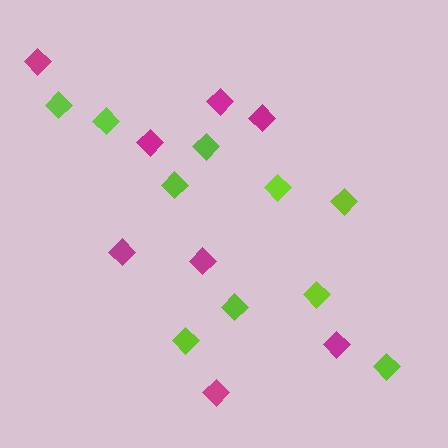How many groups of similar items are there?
There are 2 groups: one group of lime diamonds (10) and one group of magenta diamonds (8).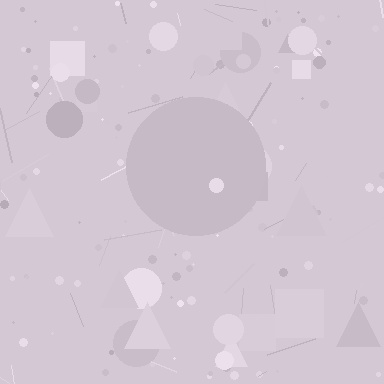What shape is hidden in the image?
A circle is hidden in the image.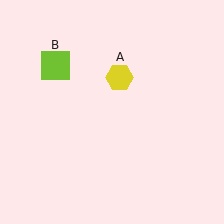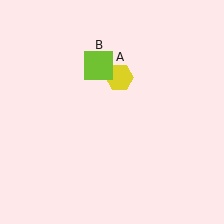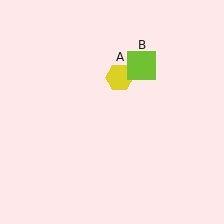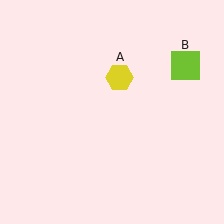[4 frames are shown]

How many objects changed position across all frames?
1 object changed position: lime square (object B).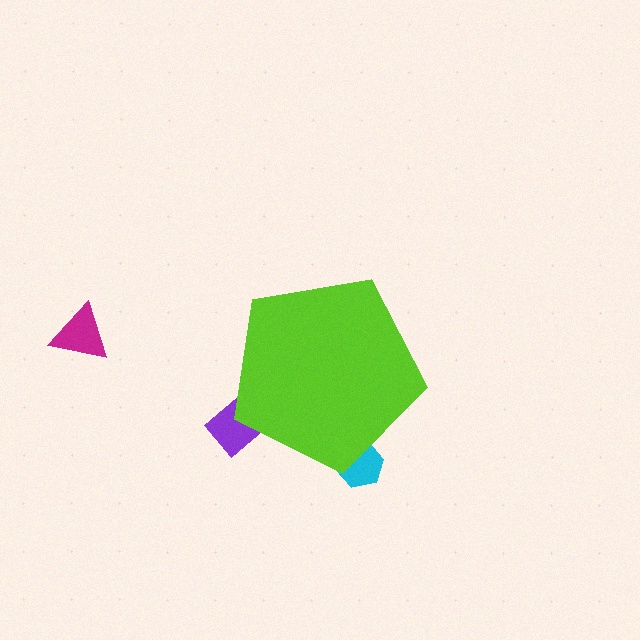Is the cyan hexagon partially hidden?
Yes, the cyan hexagon is partially hidden behind the lime pentagon.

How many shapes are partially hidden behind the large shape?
2 shapes are partially hidden.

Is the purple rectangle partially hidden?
Yes, the purple rectangle is partially hidden behind the lime pentagon.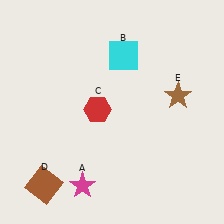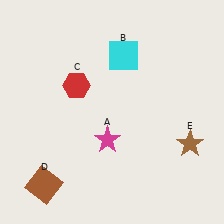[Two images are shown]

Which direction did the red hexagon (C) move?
The red hexagon (C) moved up.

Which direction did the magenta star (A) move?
The magenta star (A) moved up.